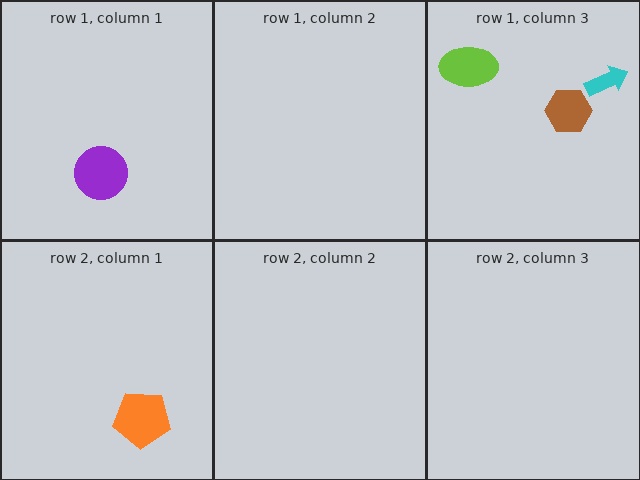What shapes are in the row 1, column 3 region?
The cyan arrow, the lime ellipse, the brown hexagon.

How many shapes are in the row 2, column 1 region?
1.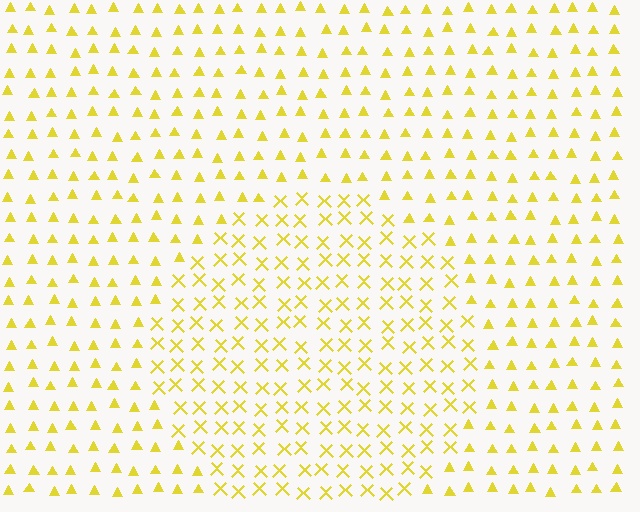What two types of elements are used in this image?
The image uses X marks inside the circle region and triangles outside it.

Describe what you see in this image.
The image is filled with small yellow elements arranged in a uniform grid. A circle-shaped region contains X marks, while the surrounding area contains triangles. The boundary is defined purely by the change in element shape.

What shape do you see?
I see a circle.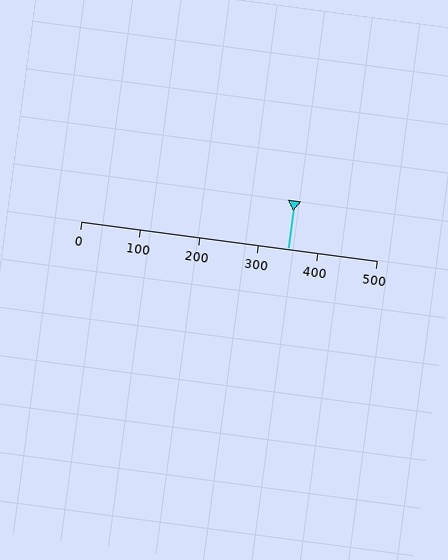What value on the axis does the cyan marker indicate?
The marker indicates approximately 350.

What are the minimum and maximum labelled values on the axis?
The axis runs from 0 to 500.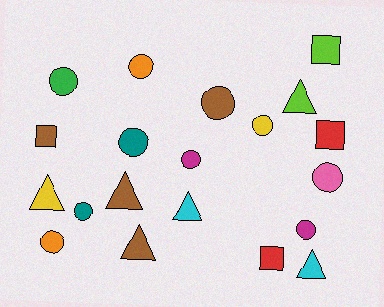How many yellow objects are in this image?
There are 2 yellow objects.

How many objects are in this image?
There are 20 objects.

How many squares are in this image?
There are 4 squares.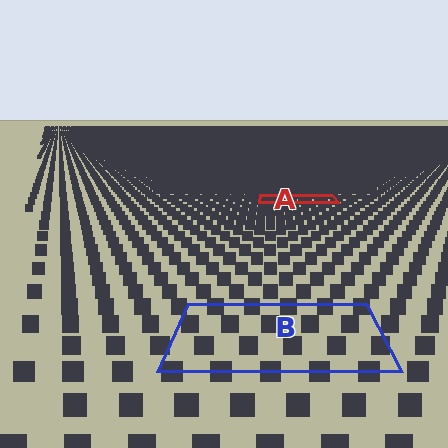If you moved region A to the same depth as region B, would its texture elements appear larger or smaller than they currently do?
They would appear larger. At a closer depth, the same texture elements are projected at a bigger on-screen size.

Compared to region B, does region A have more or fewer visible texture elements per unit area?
Region A has more texture elements per unit area — they are packed more densely because it is farther away.